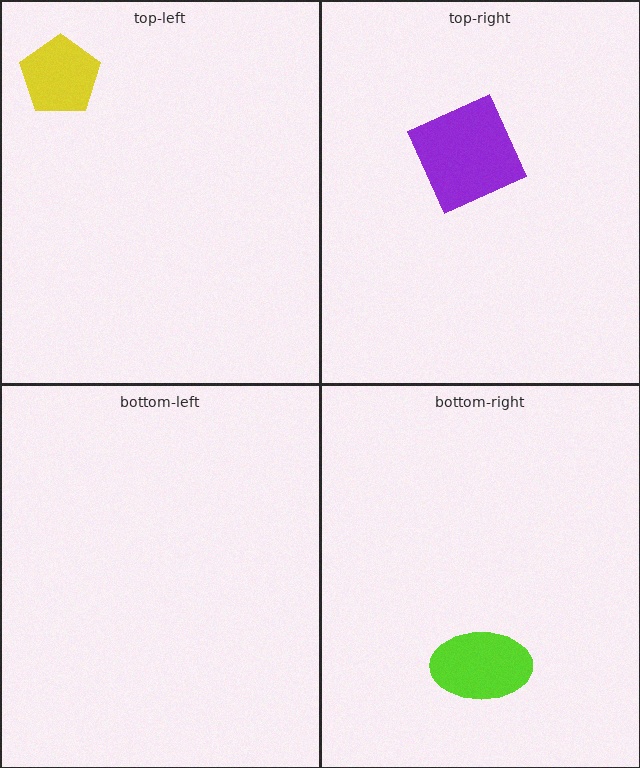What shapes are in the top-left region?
The yellow pentagon.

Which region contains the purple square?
The top-right region.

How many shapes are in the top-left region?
1.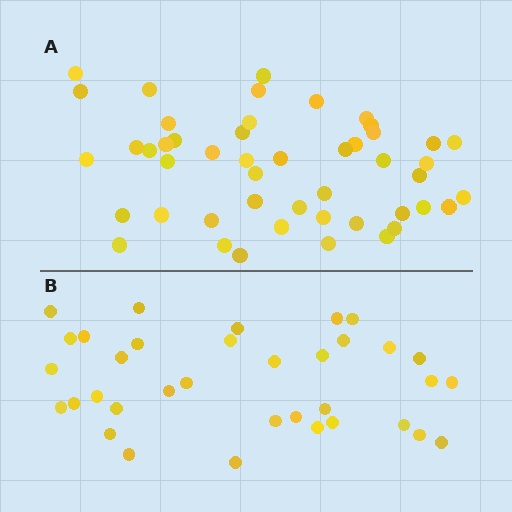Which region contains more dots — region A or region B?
Region A (the top region) has more dots.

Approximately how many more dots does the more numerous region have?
Region A has approximately 15 more dots than region B.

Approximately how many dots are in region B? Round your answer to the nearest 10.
About 40 dots. (The exact count is 35, which rounds to 40.)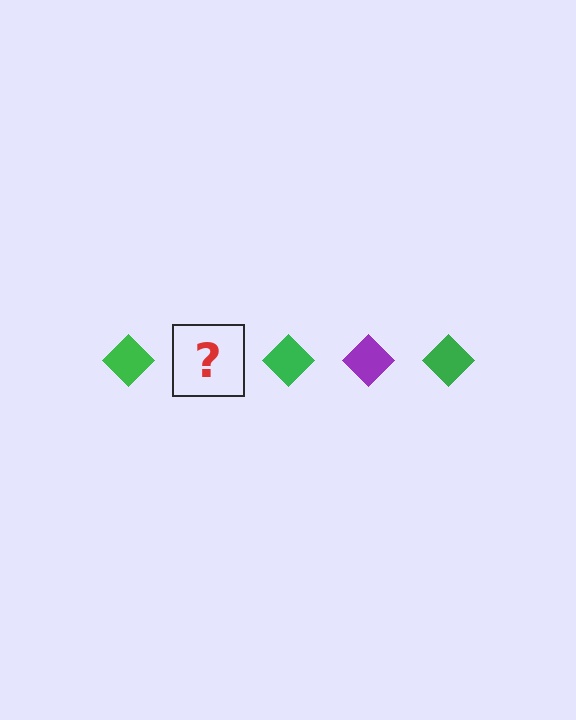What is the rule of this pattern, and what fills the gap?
The rule is that the pattern cycles through green, purple diamonds. The gap should be filled with a purple diamond.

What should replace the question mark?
The question mark should be replaced with a purple diamond.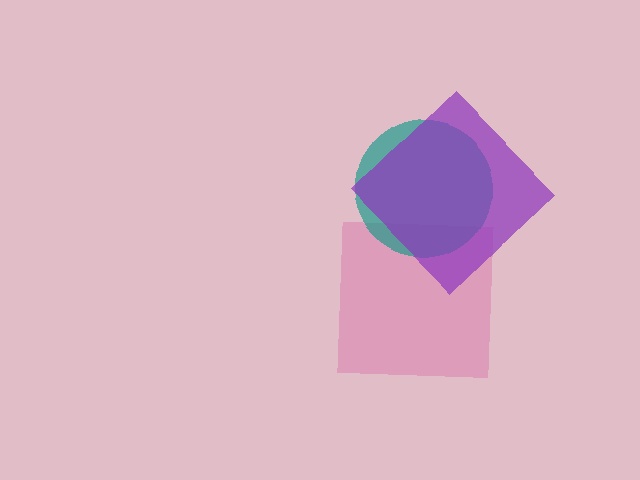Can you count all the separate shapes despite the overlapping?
Yes, there are 3 separate shapes.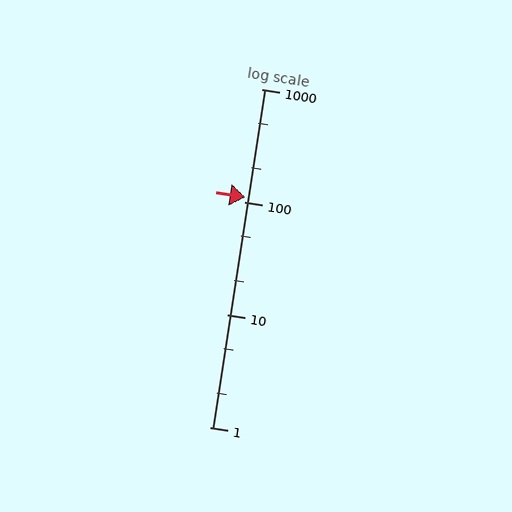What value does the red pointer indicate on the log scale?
The pointer indicates approximately 110.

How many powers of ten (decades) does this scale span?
The scale spans 3 decades, from 1 to 1000.